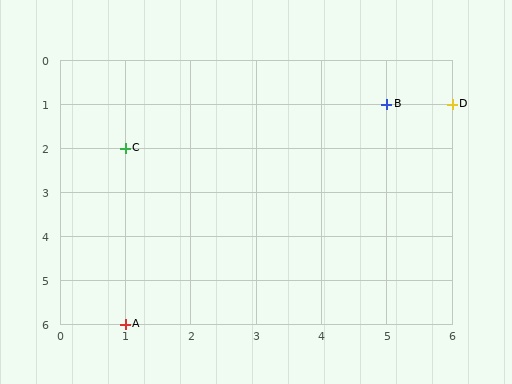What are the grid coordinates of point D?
Point D is at grid coordinates (6, 1).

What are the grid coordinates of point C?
Point C is at grid coordinates (1, 2).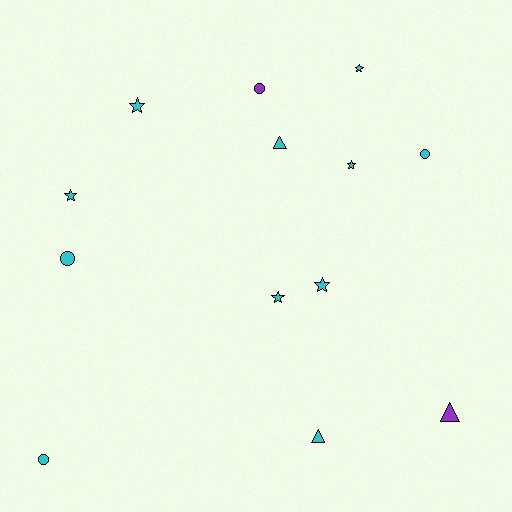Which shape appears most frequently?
Star, with 6 objects.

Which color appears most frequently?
Cyan, with 11 objects.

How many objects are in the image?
There are 13 objects.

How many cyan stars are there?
There are 6 cyan stars.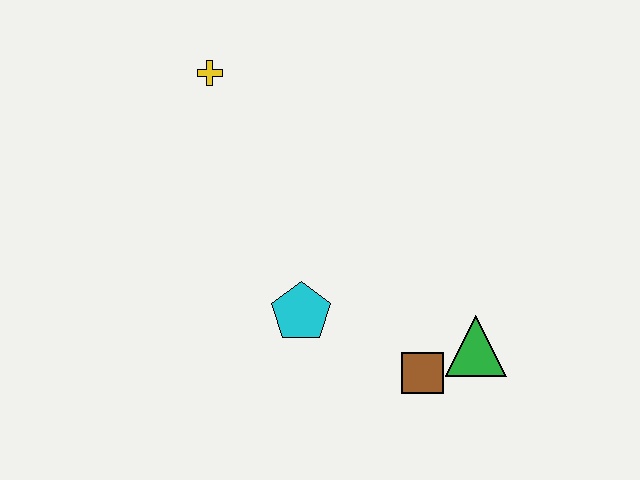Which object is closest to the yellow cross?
The cyan pentagon is closest to the yellow cross.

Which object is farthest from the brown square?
The yellow cross is farthest from the brown square.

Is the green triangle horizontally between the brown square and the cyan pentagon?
No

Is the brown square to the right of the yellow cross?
Yes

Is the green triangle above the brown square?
Yes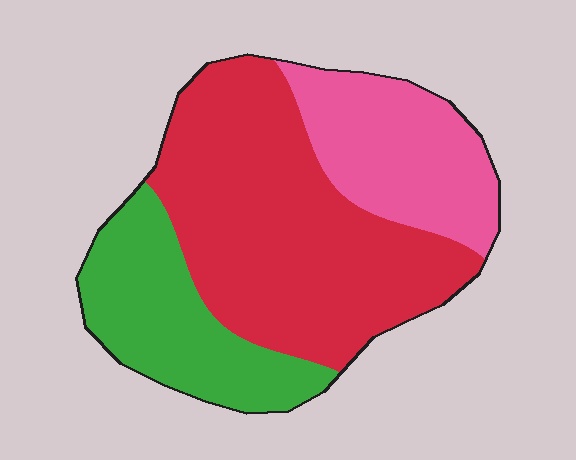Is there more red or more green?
Red.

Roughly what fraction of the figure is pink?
Pink covers around 25% of the figure.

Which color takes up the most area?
Red, at roughly 50%.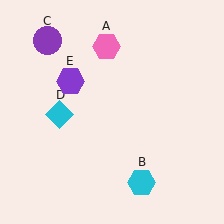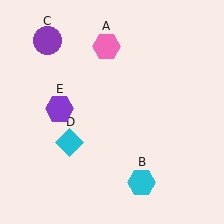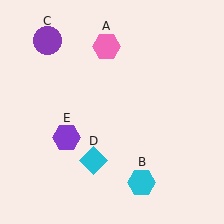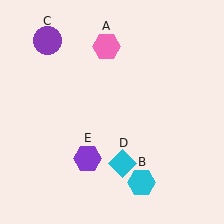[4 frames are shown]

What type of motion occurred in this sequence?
The cyan diamond (object D), purple hexagon (object E) rotated counterclockwise around the center of the scene.